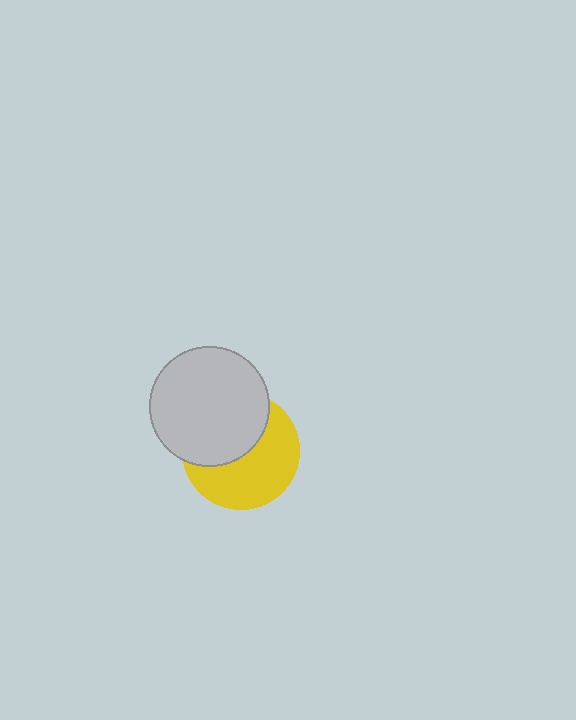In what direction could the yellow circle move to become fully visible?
The yellow circle could move toward the lower-right. That would shift it out from behind the light gray circle entirely.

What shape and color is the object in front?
The object in front is a light gray circle.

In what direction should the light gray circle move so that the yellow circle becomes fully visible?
The light gray circle should move toward the upper-left. That is the shortest direction to clear the overlap and leave the yellow circle fully visible.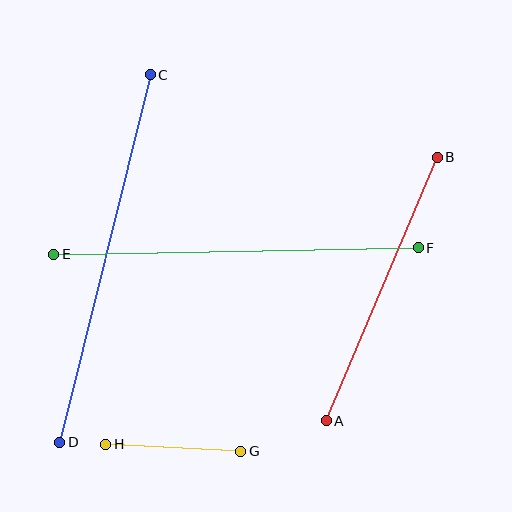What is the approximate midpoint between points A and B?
The midpoint is at approximately (382, 289) pixels.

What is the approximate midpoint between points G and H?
The midpoint is at approximately (173, 448) pixels.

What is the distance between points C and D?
The distance is approximately 379 pixels.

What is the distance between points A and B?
The distance is approximately 286 pixels.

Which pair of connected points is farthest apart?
Points C and D are farthest apart.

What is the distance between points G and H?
The distance is approximately 135 pixels.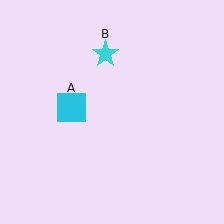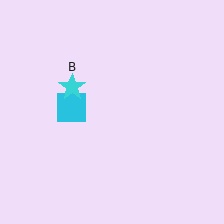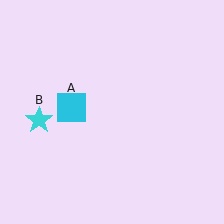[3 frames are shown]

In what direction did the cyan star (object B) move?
The cyan star (object B) moved down and to the left.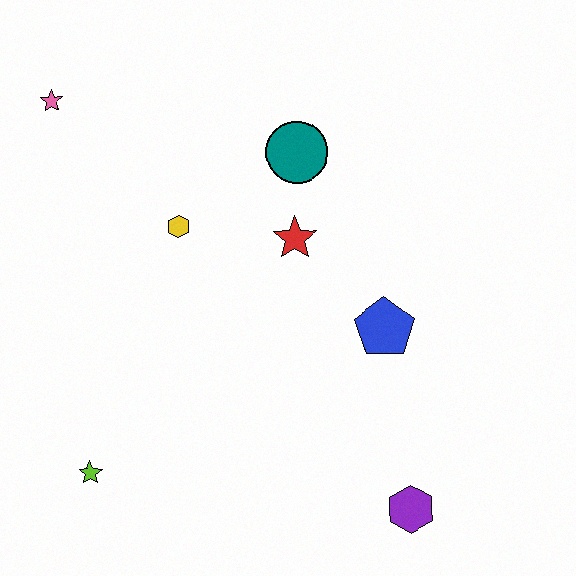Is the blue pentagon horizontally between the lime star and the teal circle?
No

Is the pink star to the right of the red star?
No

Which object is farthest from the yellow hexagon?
The purple hexagon is farthest from the yellow hexagon.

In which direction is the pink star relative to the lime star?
The pink star is above the lime star.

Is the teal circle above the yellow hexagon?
Yes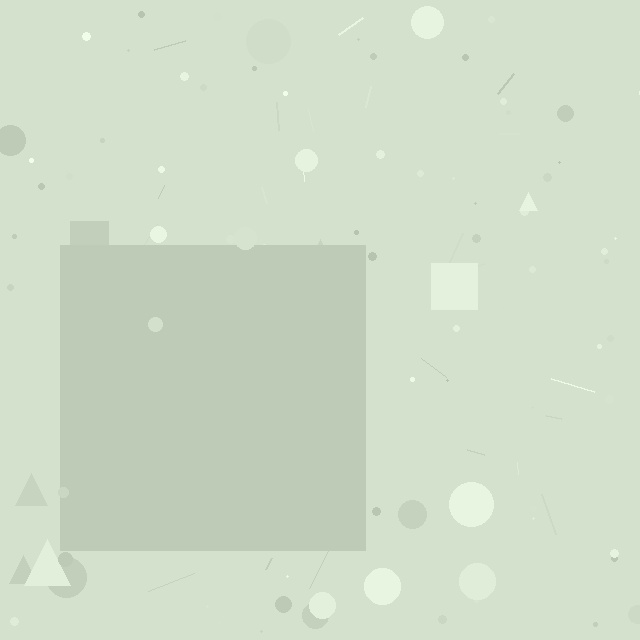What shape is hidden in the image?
A square is hidden in the image.